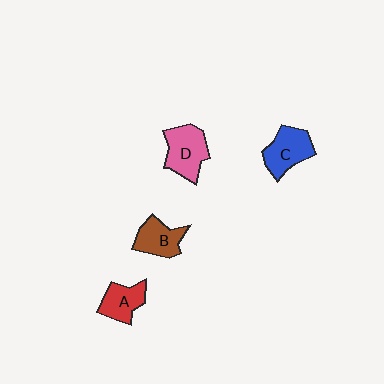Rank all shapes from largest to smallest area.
From largest to smallest: D (pink), C (blue), B (brown), A (red).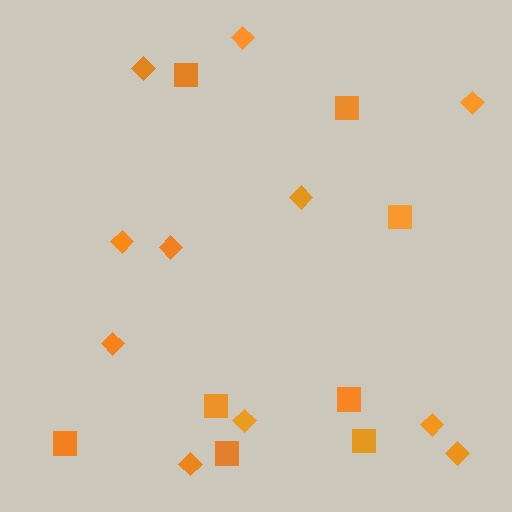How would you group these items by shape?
There are 2 groups: one group of diamonds (11) and one group of squares (8).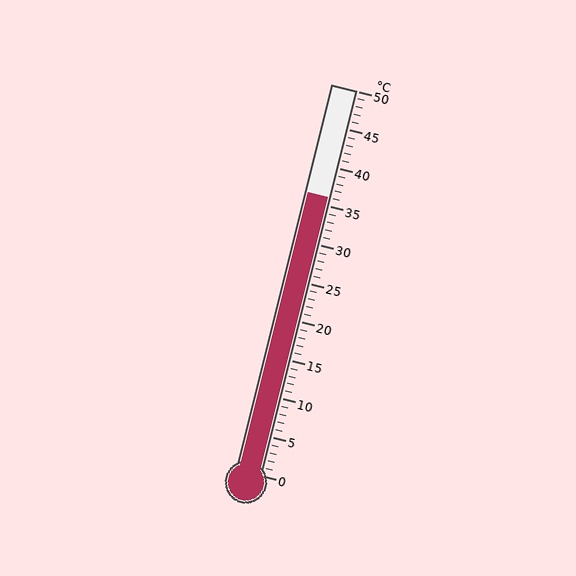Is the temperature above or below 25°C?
The temperature is above 25°C.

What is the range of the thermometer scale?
The thermometer scale ranges from 0°C to 50°C.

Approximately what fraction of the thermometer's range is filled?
The thermometer is filled to approximately 70% of its range.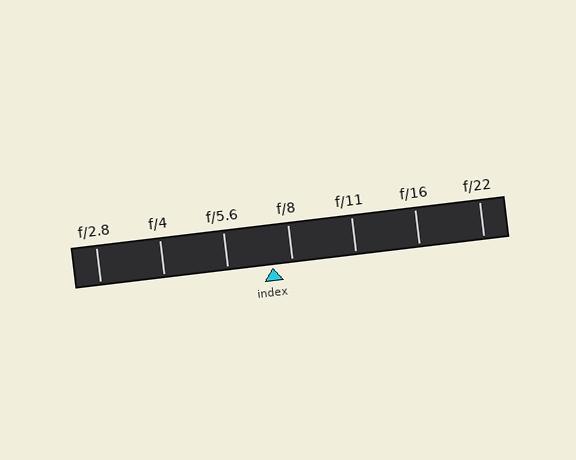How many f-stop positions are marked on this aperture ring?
There are 7 f-stop positions marked.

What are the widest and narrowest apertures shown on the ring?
The widest aperture shown is f/2.8 and the narrowest is f/22.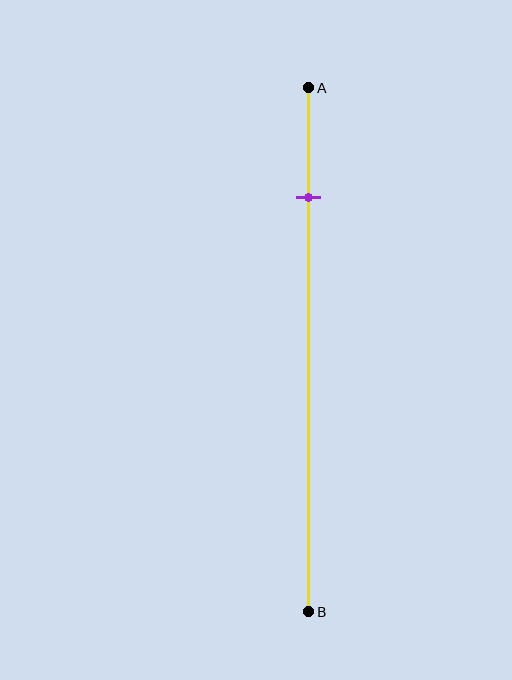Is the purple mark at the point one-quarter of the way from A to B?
No, the mark is at about 20% from A, not at the 25% one-quarter point.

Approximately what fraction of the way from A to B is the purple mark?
The purple mark is approximately 20% of the way from A to B.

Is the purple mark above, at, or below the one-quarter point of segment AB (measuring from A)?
The purple mark is above the one-quarter point of segment AB.